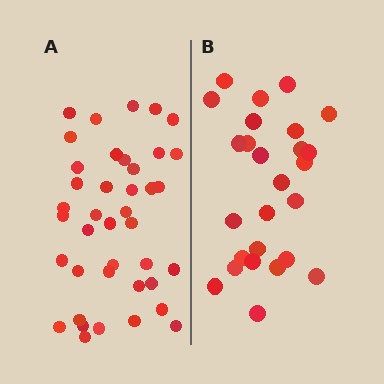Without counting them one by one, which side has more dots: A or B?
Region A (the left region) has more dots.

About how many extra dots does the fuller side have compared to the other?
Region A has approximately 15 more dots than region B.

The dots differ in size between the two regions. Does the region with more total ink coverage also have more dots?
No. Region B has more total ink coverage because its dots are larger, but region A actually contains more individual dots. Total area can be misleading — the number of items is what matters here.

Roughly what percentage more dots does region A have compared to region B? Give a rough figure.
About 55% more.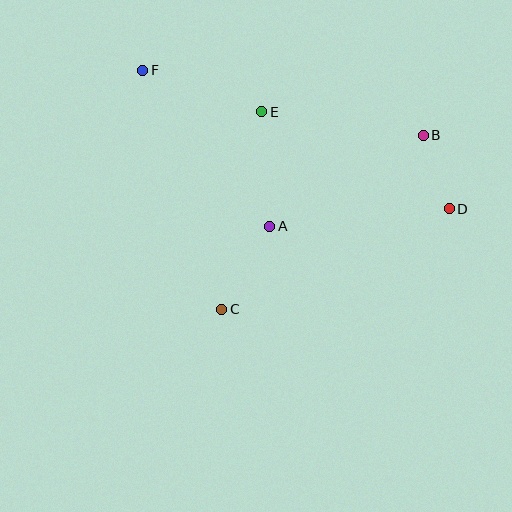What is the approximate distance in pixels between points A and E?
The distance between A and E is approximately 115 pixels.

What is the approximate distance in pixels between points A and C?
The distance between A and C is approximately 96 pixels.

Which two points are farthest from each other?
Points D and F are farthest from each other.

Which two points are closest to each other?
Points B and D are closest to each other.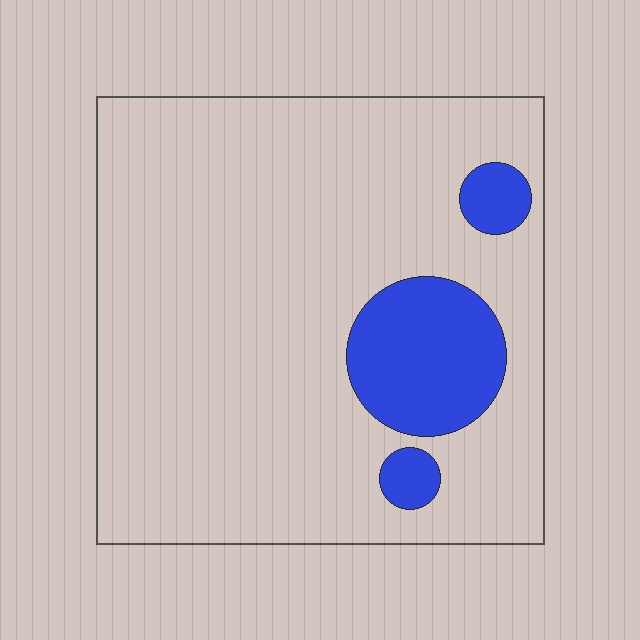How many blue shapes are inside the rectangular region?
3.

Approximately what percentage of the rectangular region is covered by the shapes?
Approximately 15%.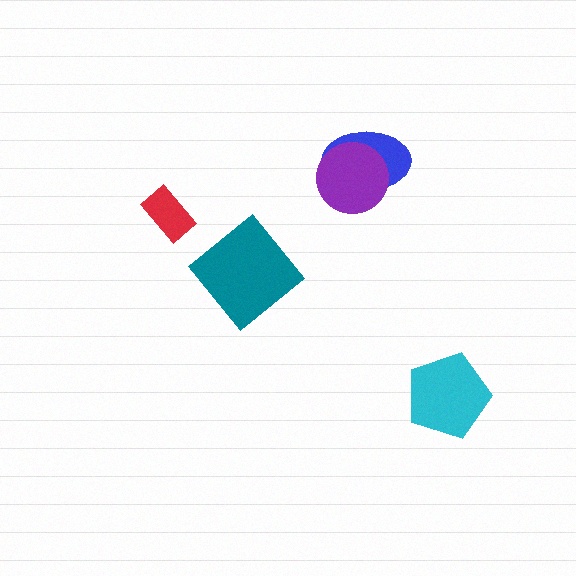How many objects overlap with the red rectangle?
0 objects overlap with the red rectangle.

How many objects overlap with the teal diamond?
0 objects overlap with the teal diamond.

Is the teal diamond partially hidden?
No, no other shape covers it.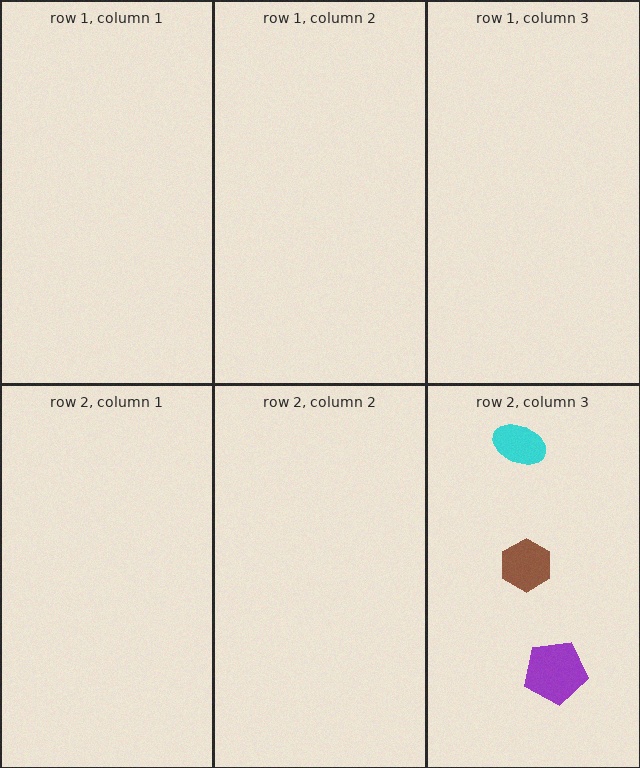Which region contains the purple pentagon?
The row 2, column 3 region.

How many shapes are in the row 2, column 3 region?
3.